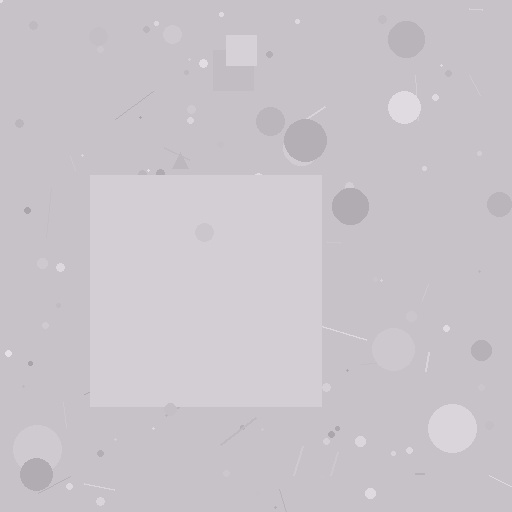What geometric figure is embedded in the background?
A square is embedded in the background.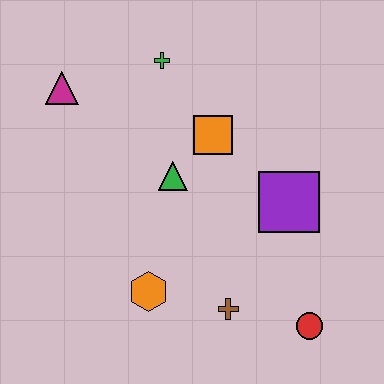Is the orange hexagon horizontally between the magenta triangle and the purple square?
Yes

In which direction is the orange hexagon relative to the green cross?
The orange hexagon is below the green cross.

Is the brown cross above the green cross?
No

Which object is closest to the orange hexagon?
The brown cross is closest to the orange hexagon.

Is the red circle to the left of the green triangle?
No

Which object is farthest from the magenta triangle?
The red circle is farthest from the magenta triangle.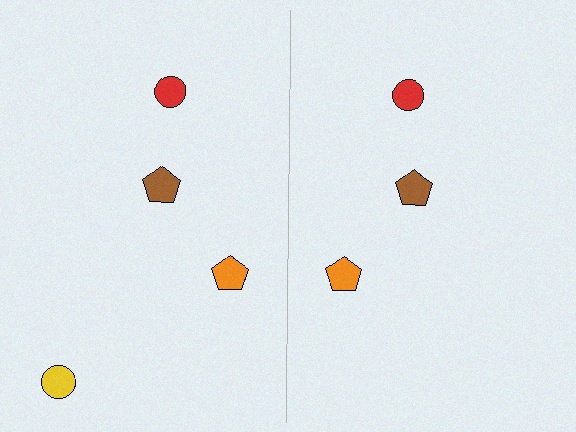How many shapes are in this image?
There are 7 shapes in this image.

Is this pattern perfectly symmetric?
No, the pattern is not perfectly symmetric. A yellow circle is missing from the right side.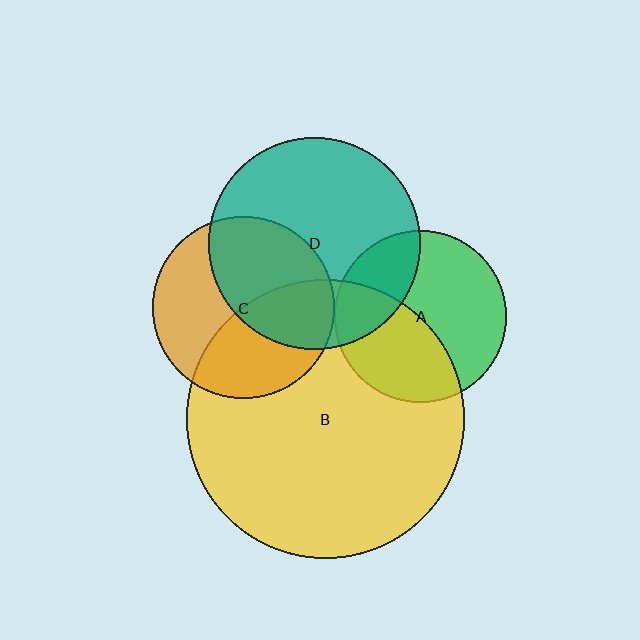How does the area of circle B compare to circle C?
Approximately 2.3 times.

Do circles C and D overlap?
Yes.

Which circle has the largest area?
Circle B (yellow).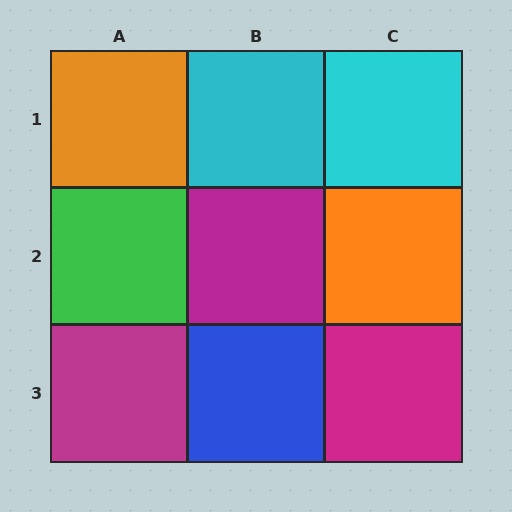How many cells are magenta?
3 cells are magenta.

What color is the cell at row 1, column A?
Orange.